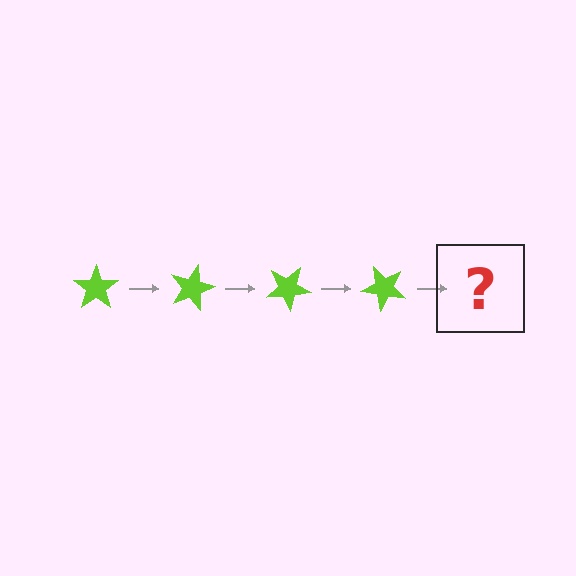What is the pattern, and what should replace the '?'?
The pattern is that the star rotates 15 degrees each step. The '?' should be a lime star rotated 60 degrees.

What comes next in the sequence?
The next element should be a lime star rotated 60 degrees.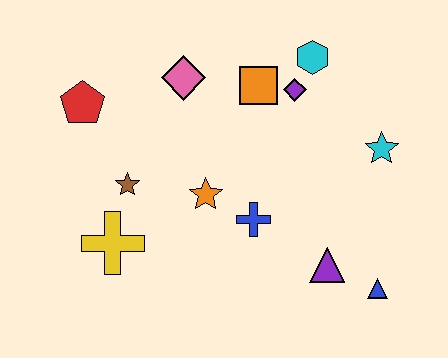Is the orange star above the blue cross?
Yes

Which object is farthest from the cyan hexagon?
The yellow cross is farthest from the cyan hexagon.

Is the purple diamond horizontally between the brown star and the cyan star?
Yes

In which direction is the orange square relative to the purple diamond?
The orange square is to the left of the purple diamond.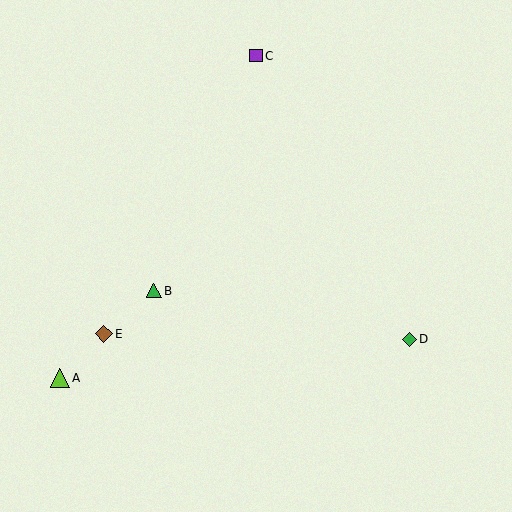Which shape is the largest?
The lime triangle (labeled A) is the largest.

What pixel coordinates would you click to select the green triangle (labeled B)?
Click at (154, 291) to select the green triangle B.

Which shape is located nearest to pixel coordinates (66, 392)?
The lime triangle (labeled A) at (60, 378) is nearest to that location.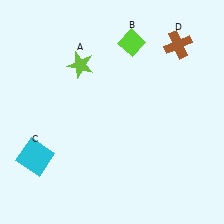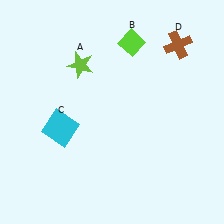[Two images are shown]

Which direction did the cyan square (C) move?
The cyan square (C) moved up.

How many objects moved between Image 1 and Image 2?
1 object moved between the two images.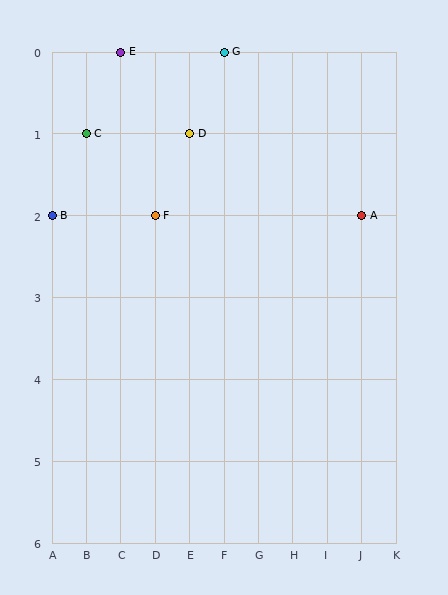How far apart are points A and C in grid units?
Points A and C are 8 columns and 1 row apart (about 8.1 grid units diagonally).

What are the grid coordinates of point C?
Point C is at grid coordinates (B, 1).